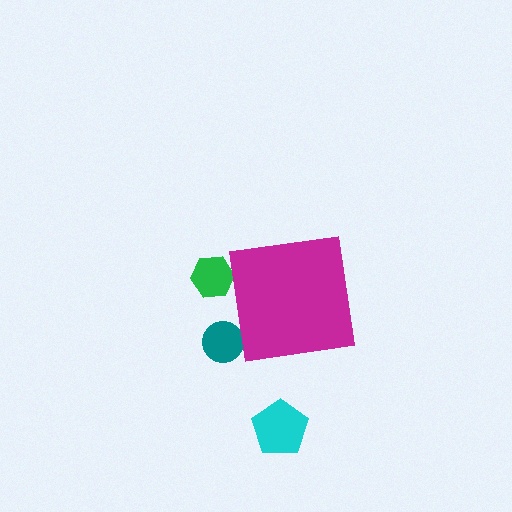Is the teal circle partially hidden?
Yes, the teal circle is partially hidden behind the magenta square.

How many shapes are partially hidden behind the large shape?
2 shapes are partially hidden.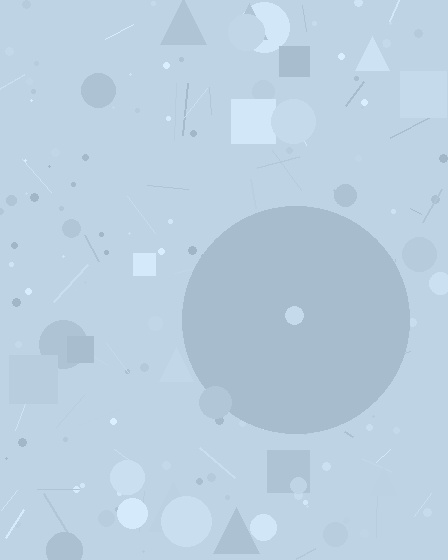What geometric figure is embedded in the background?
A circle is embedded in the background.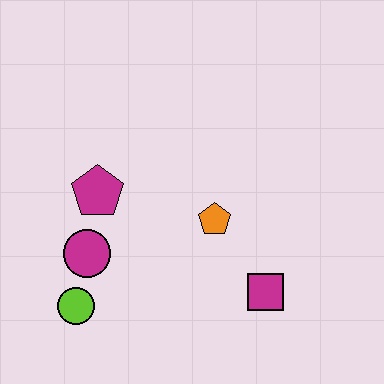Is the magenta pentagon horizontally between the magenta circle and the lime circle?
No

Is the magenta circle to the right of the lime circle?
Yes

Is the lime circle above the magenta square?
No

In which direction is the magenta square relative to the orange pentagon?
The magenta square is below the orange pentagon.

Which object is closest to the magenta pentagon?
The magenta circle is closest to the magenta pentagon.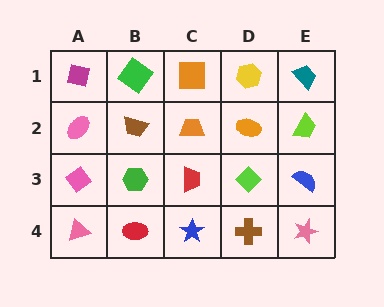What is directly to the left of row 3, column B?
A pink diamond.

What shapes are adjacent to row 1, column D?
An orange ellipse (row 2, column D), an orange square (row 1, column C), a teal trapezoid (row 1, column E).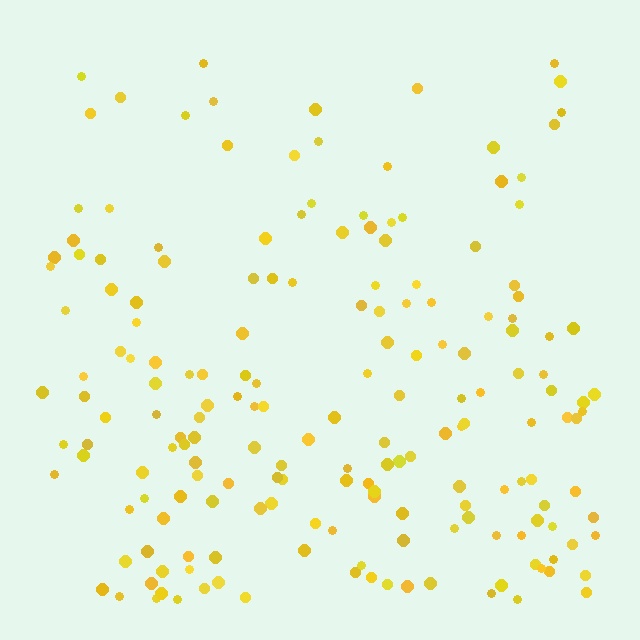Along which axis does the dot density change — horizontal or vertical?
Vertical.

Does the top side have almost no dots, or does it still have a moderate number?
Still a moderate number, just noticeably fewer than the bottom.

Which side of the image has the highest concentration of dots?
The bottom.